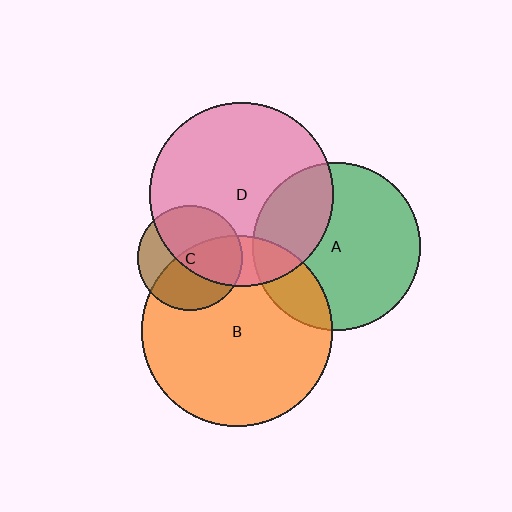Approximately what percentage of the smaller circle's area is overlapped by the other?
Approximately 55%.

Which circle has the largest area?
Circle B (orange).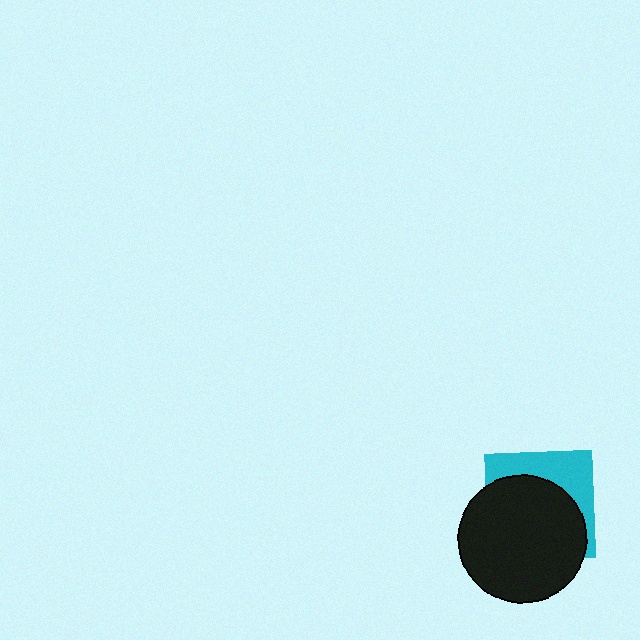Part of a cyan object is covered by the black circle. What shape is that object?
It is a square.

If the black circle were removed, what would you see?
You would see the complete cyan square.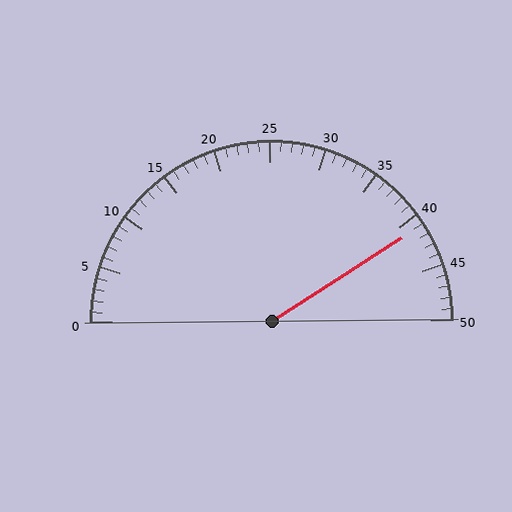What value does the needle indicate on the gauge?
The needle indicates approximately 41.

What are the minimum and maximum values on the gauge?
The gauge ranges from 0 to 50.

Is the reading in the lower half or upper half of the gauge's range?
The reading is in the upper half of the range (0 to 50).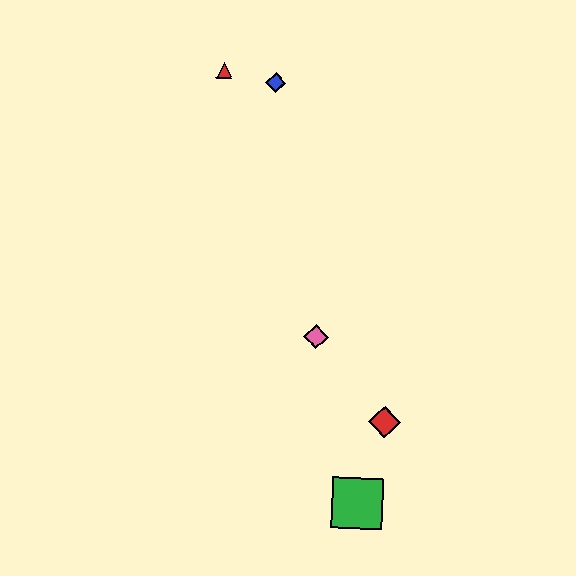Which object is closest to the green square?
The red diamond is closest to the green square.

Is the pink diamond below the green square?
No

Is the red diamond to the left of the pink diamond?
No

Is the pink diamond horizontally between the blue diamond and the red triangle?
No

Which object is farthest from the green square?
The red triangle is farthest from the green square.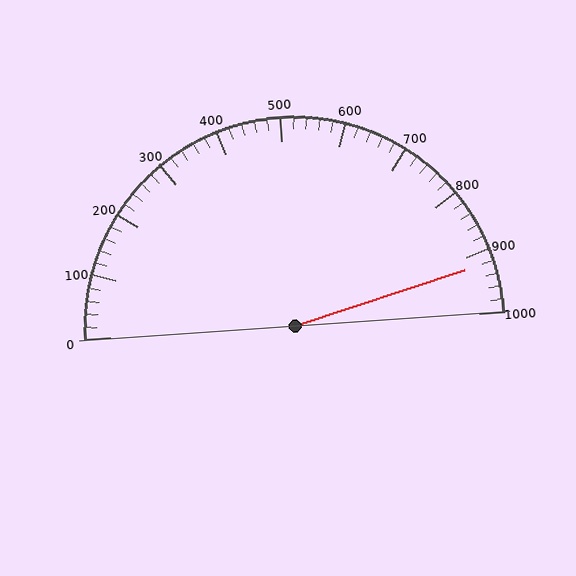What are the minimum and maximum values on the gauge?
The gauge ranges from 0 to 1000.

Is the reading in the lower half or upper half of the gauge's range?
The reading is in the upper half of the range (0 to 1000).